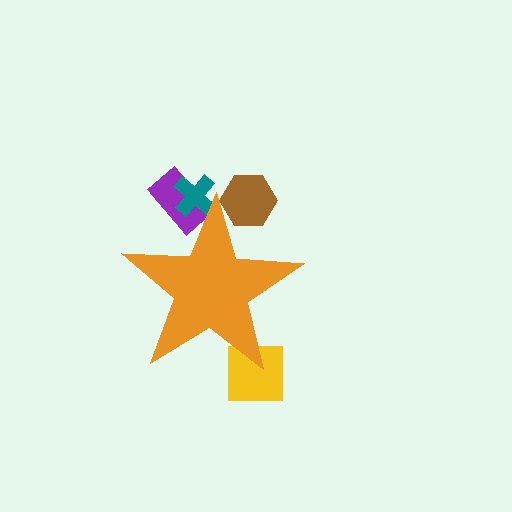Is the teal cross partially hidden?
Yes, the teal cross is partially hidden behind the orange star.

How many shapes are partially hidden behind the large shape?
4 shapes are partially hidden.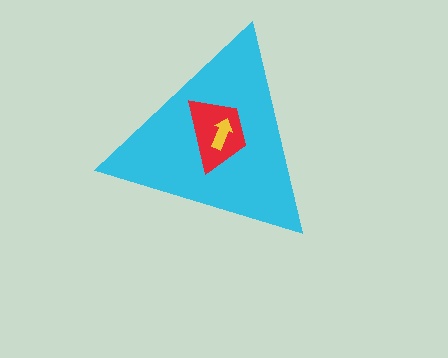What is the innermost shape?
The yellow arrow.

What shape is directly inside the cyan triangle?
The red trapezoid.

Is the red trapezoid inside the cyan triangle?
Yes.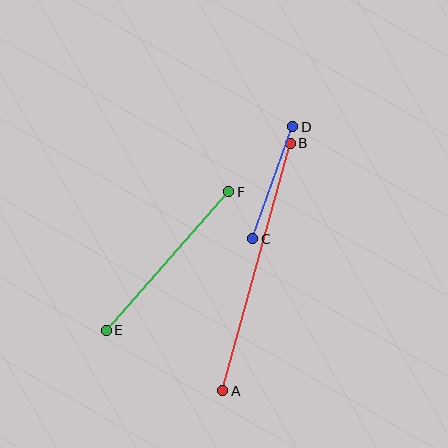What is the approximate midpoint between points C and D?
The midpoint is at approximately (273, 183) pixels.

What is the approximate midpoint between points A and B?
The midpoint is at approximately (257, 267) pixels.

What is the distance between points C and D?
The distance is approximately 119 pixels.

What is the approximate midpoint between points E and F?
The midpoint is at approximately (167, 261) pixels.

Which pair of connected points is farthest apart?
Points A and B are farthest apart.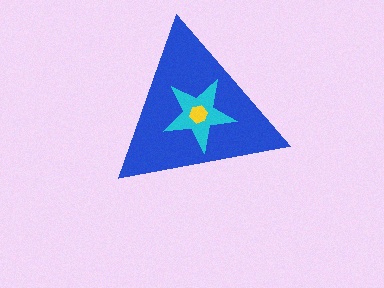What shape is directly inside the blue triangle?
The cyan star.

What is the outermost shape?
The blue triangle.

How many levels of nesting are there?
3.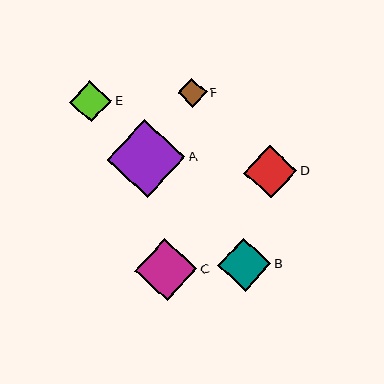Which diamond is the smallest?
Diamond F is the smallest with a size of approximately 29 pixels.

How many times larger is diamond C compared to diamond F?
Diamond C is approximately 2.2 times the size of diamond F.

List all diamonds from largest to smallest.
From largest to smallest: A, C, B, D, E, F.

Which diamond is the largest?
Diamond A is the largest with a size of approximately 78 pixels.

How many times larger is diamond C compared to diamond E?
Diamond C is approximately 1.5 times the size of diamond E.